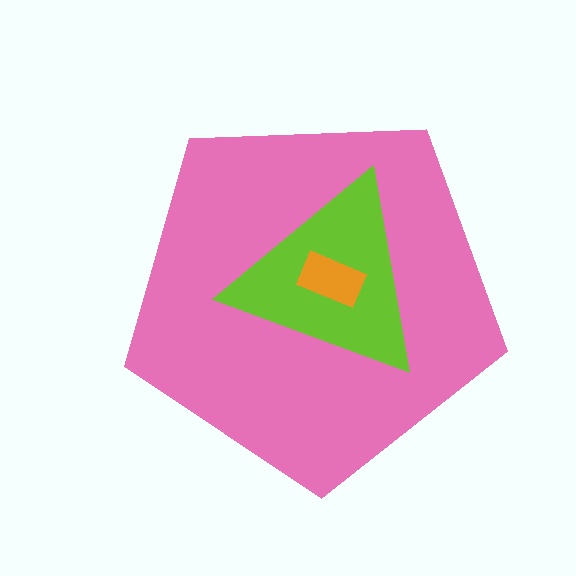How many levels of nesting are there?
3.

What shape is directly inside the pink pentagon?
The lime triangle.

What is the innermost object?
The orange rectangle.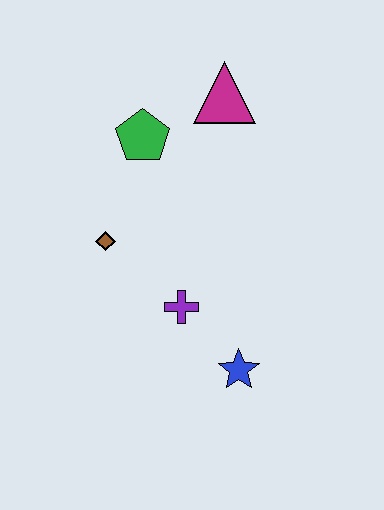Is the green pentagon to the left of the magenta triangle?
Yes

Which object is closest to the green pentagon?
The magenta triangle is closest to the green pentagon.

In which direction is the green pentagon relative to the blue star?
The green pentagon is above the blue star.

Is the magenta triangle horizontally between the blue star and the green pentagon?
Yes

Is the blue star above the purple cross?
No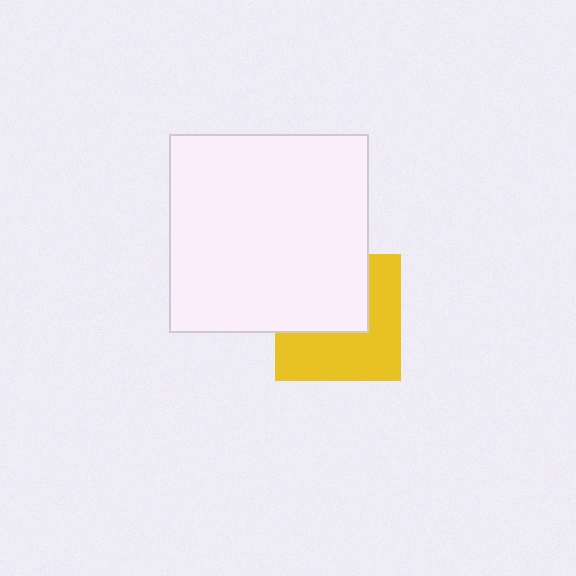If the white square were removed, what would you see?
You would see the complete yellow square.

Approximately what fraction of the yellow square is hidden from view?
Roughly 47% of the yellow square is hidden behind the white square.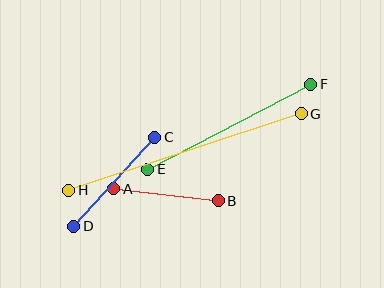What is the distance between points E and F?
The distance is approximately 184 pixels.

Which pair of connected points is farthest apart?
Points G and H are farthest apart.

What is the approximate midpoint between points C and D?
The midpoint is at approximately (114, 182) pixels.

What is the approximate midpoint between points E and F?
The midpoint is at approximately (229, 127) pixels.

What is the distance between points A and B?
The distance is approximately 105 pixels.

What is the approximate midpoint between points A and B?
The midpoint is at approximately (166, 195) pixels.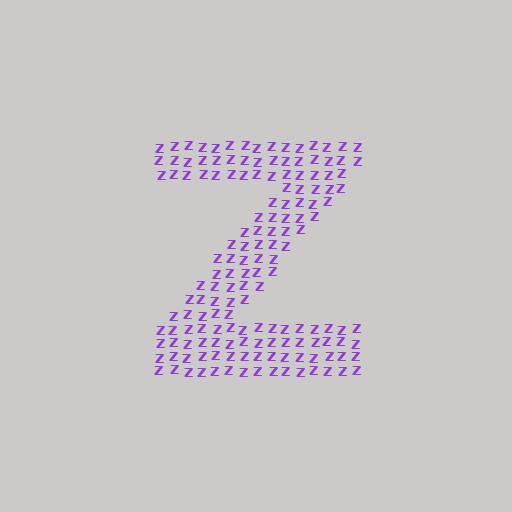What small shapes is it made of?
It is made of small letter Z's.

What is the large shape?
The large shape is the letter Z.